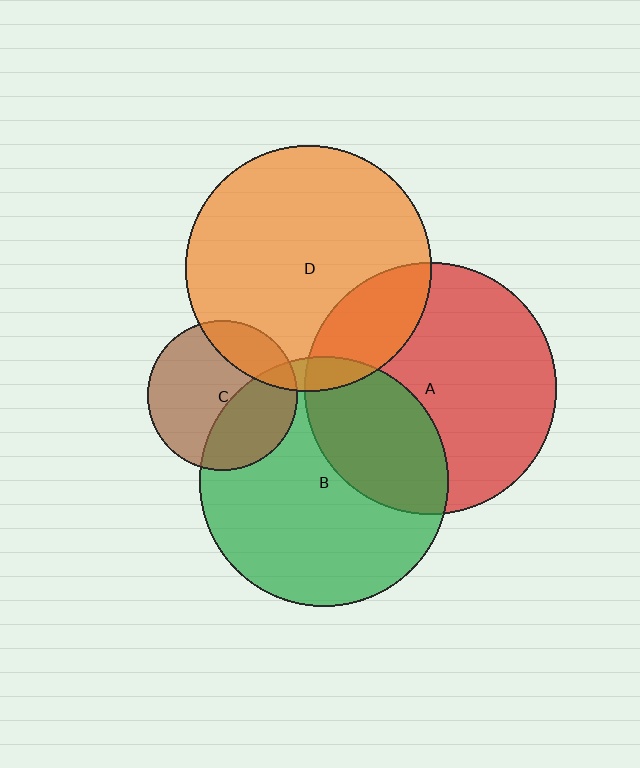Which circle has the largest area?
Circle A (red).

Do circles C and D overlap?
Yes.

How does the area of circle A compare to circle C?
Approximately 2.8 times.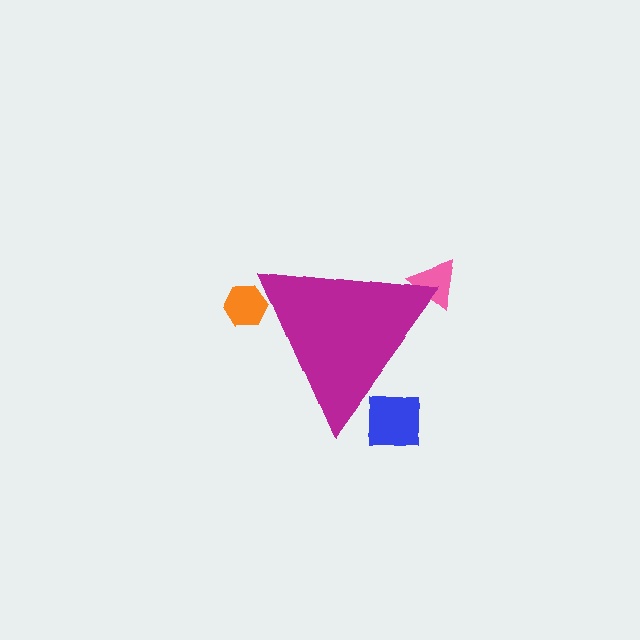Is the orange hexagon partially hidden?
Yes, the orange hexagon is partially hidden behind the magenta triangle.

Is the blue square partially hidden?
Yes, the blue square is partially hidden behind the magenta triangle.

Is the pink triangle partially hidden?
Yes, the pink triangle is partially hidden behind the magenta triangle.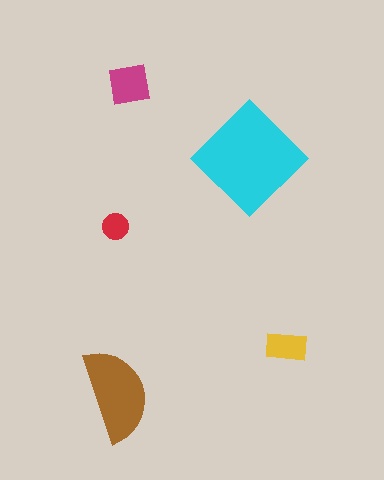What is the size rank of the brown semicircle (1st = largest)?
2nd.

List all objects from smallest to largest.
The red circle, the yellow rectangle, the magenta square, the brown semicircle, the cyan diamond.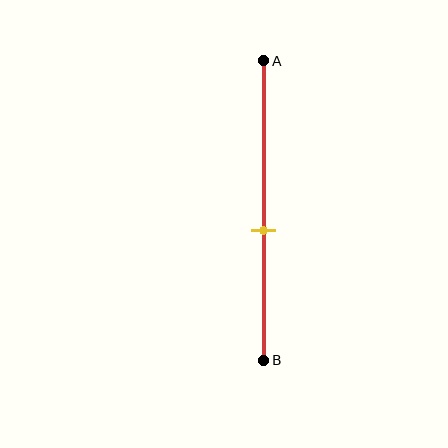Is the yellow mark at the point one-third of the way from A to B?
No, the mark is at about 55% from A, not at the 33% one-third point.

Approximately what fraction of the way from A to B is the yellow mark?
The yellow mark is approximately 55% of the way from A to B.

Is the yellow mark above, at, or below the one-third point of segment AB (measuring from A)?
The yellow mark is below the one-third point of segment AB.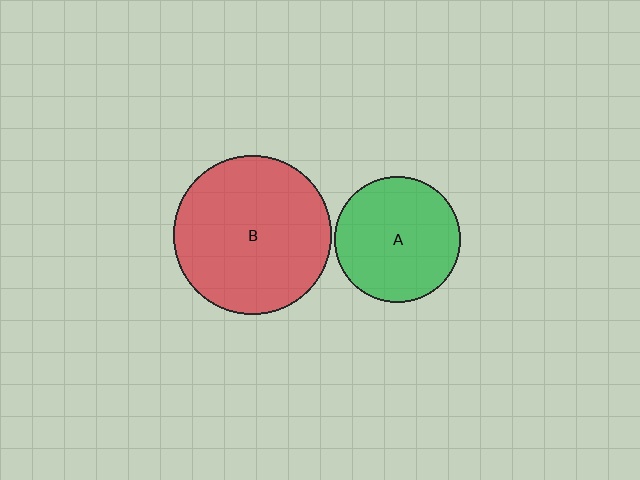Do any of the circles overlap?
No, none of the circles overlap.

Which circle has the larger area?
Circle B (red).